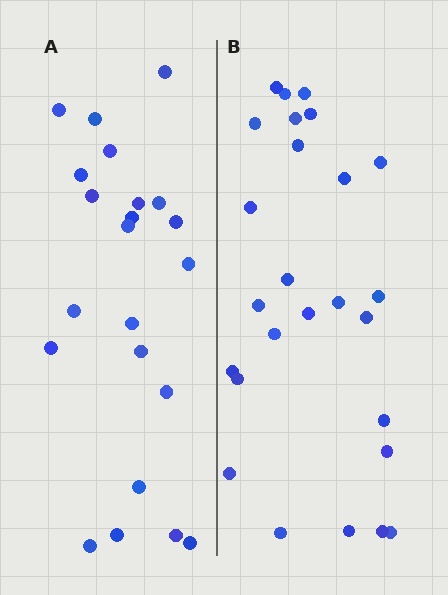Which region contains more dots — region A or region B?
Region B (the right region) has more dots.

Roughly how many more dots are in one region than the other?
Region B has about 4 more dots than region A.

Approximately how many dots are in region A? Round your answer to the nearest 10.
About 20 dots. (The exact count is 22, which rounds to 20.)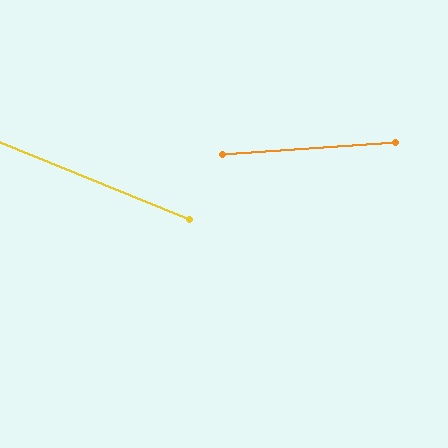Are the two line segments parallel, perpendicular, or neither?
Neither parallel nor perpendicular — they differ by about 26°.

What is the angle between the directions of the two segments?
Approximately 26 degrees.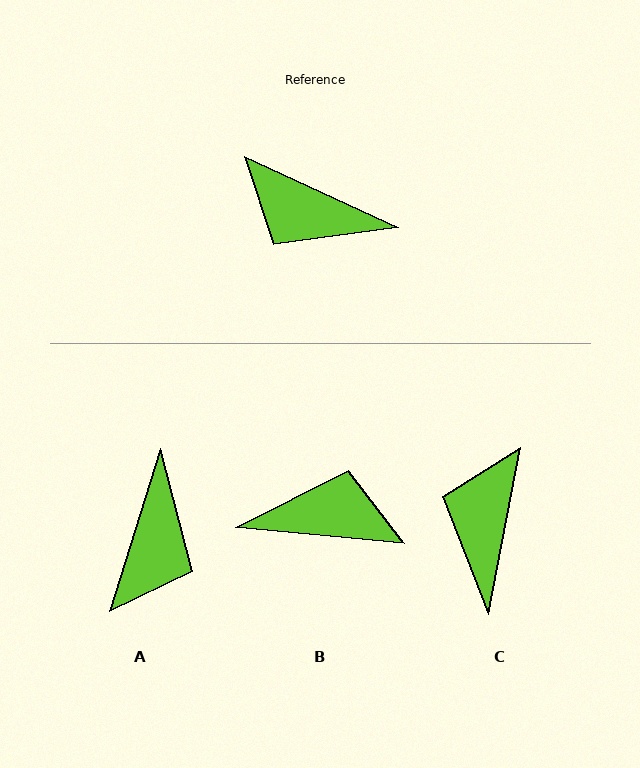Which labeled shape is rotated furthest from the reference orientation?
B, about 161 degrees away.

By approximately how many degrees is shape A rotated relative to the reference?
Approximately 97 degrees counter-clockwise.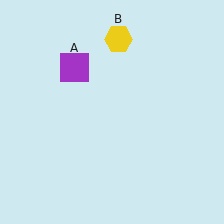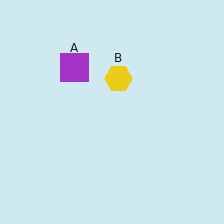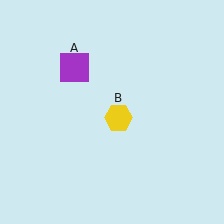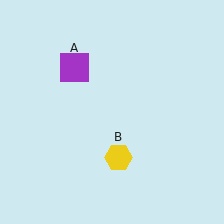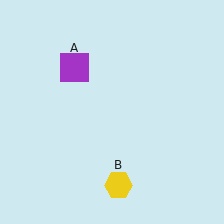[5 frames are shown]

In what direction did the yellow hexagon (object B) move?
The yellow hexagon (object B) moved down.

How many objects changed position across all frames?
1 object changed position: yellow hexagon (object B).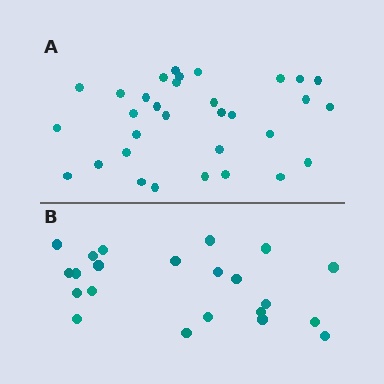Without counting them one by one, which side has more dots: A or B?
Region A (the top region) has more dots.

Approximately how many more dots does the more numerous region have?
Region A has roughly 10 or so more dots than region B.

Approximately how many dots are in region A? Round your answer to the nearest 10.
About 30 dots. (The exact count is 32, which rounds to 30.)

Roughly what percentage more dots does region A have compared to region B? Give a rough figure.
About 45% more.